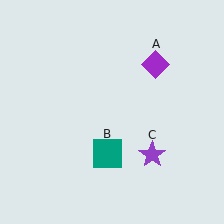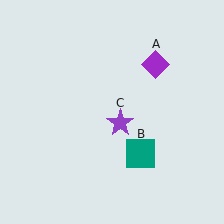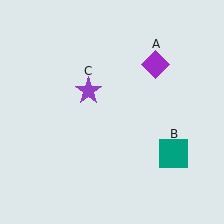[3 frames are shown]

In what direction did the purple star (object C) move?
The purple star (object C) moved up and to the left.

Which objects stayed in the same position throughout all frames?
Purple diamond (object A) remained stationary.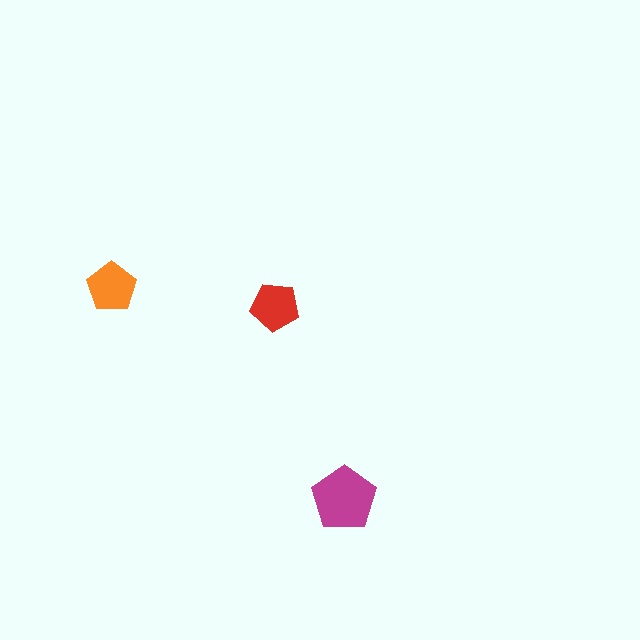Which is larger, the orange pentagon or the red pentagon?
The orange one.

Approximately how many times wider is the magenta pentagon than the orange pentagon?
About 1.5 times wider.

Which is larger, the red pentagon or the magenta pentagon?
The magenta one.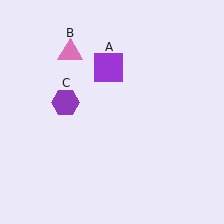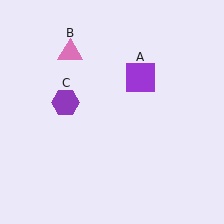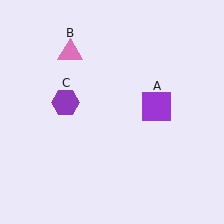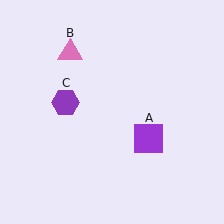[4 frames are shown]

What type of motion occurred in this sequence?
The purple square (object A) rotated clockwise around the center of the scene.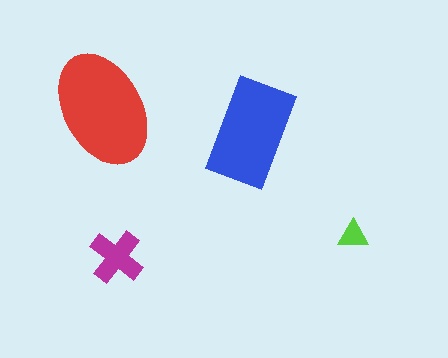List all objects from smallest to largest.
The lime triangle, the magenta cross, the blue rectangle, the red ellipse.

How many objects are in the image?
There are 4 objects in the image.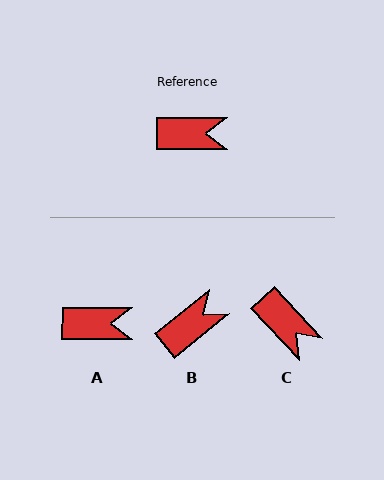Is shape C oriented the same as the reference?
No, it is off by about 47 degrees.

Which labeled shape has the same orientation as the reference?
A.